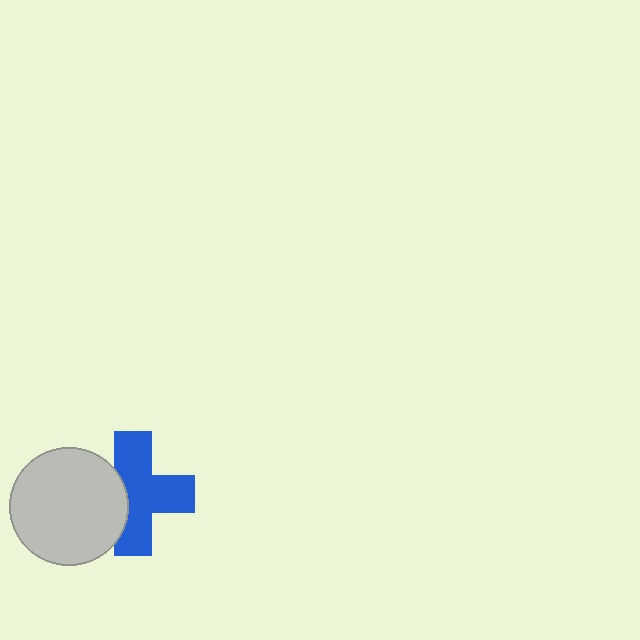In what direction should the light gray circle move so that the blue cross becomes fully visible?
The light gray circle should move left. That is the shortest direction to clear the overlap and leave the blue cross fully visible.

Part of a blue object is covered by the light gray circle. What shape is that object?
It is a cross.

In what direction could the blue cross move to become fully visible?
The blue cross could move right. That would shift it out from behind the light gray circle entirely.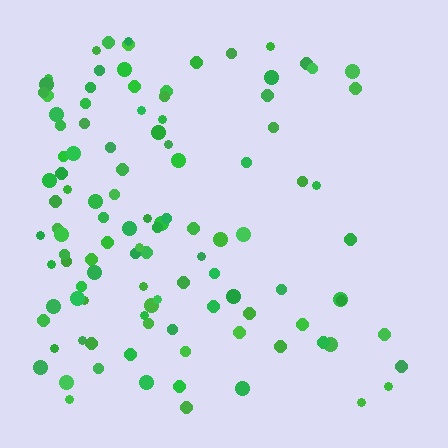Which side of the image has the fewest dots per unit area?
The right.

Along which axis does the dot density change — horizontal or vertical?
Horizontal.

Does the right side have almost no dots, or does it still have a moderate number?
Still a moderate number, just noticeably fewer than the left.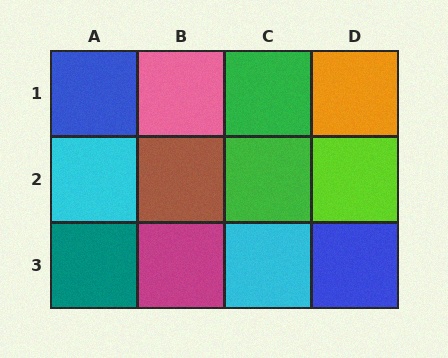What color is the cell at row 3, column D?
Blue.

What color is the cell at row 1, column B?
Pink.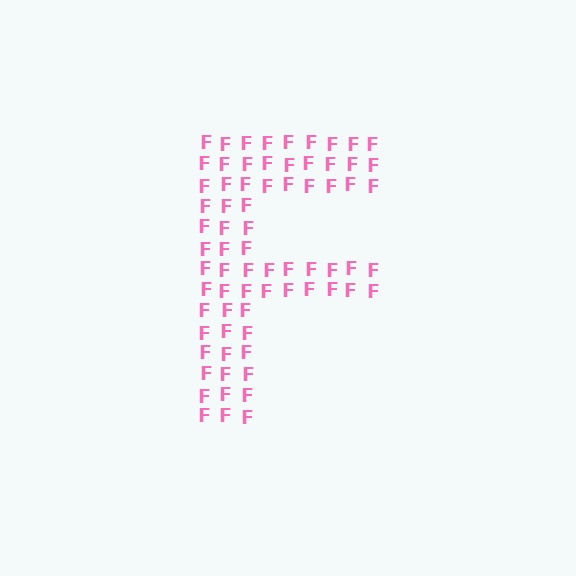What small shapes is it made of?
It is made of small letter F's.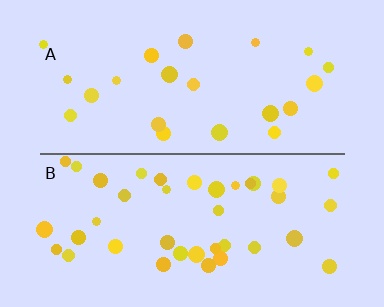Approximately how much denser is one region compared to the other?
Approximately 1.8× — region B over region A.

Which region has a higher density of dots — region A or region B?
B (the bottom).